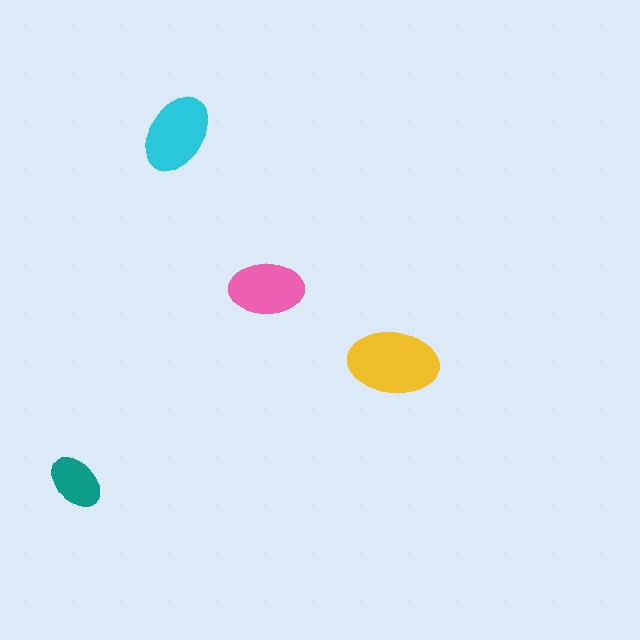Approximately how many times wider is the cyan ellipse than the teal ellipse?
About 1.5 times wider.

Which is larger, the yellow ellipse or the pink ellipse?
The yellow one.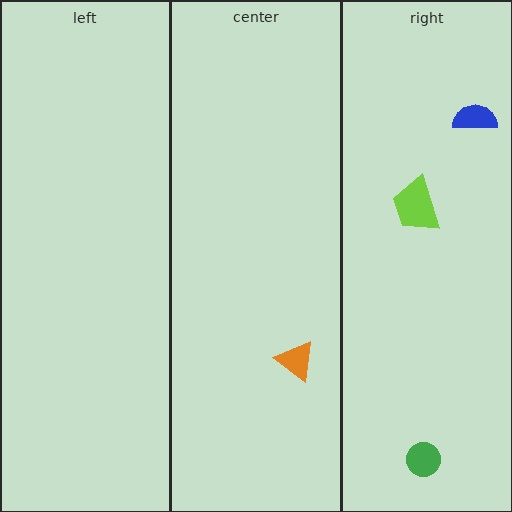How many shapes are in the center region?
1.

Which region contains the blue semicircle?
The right region.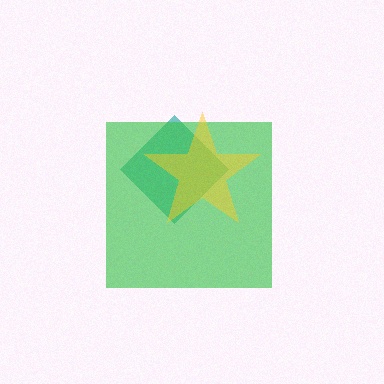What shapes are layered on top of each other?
The layered shapes are: a teal diamond, a green square, a yellow star.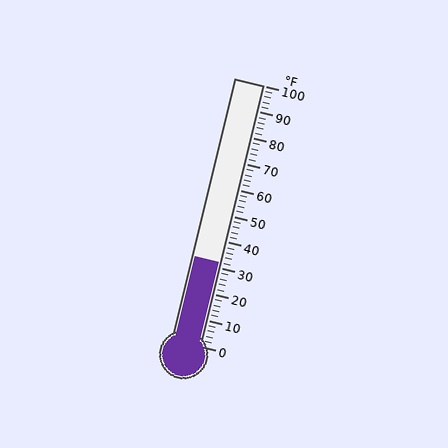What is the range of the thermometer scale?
The thermometer scale ranges from 0°F to 100°F.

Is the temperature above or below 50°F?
The temperature is below 50°F.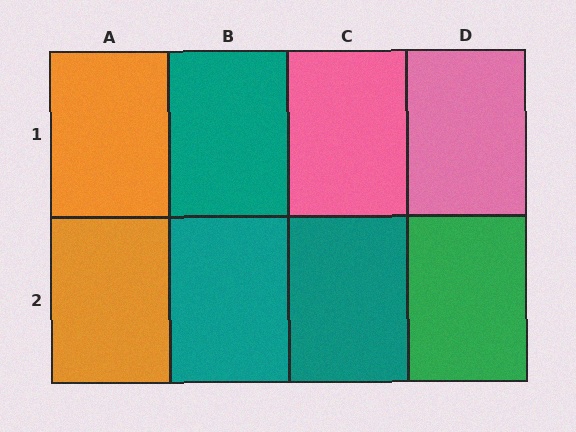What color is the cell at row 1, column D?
Pink.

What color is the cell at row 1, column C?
Pink.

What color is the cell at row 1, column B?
Teal.